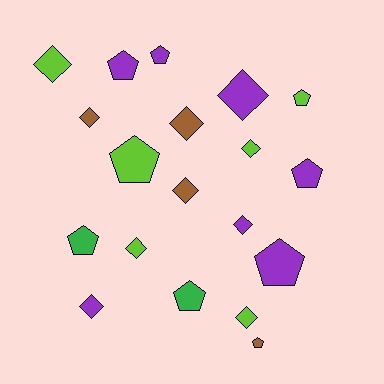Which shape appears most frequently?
Diamond, with 10 objects.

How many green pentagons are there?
There are 2 green pentagons.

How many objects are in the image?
There are 19 objects.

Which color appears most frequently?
Purple, with 7 objects.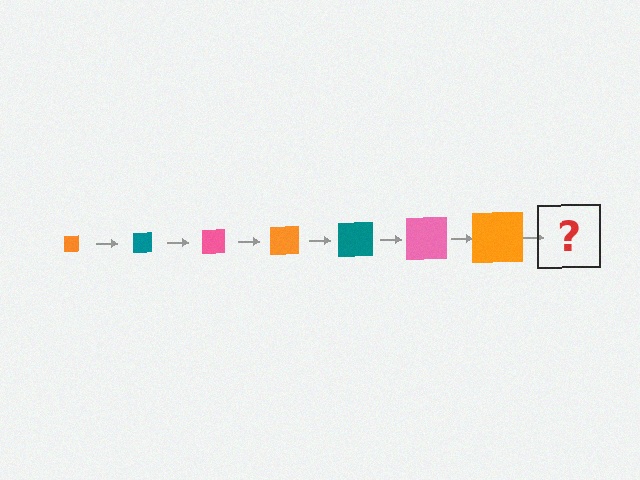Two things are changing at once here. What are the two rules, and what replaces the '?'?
The two rules are that the square grows larger each step and the color cycles through orange, teal, and pink. The '?' should be a teal square, larger than the previous one.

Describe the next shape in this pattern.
It should be a teal square, larger than the previous one.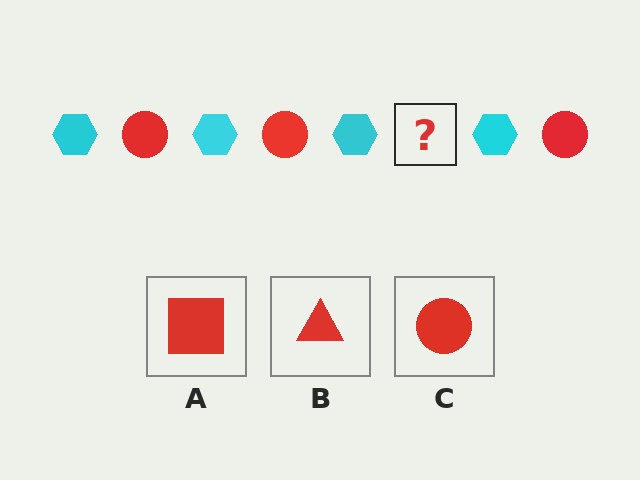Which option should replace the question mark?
Option C.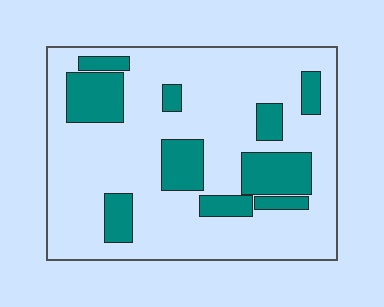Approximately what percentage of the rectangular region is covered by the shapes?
Approximately 25%.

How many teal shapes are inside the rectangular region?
10.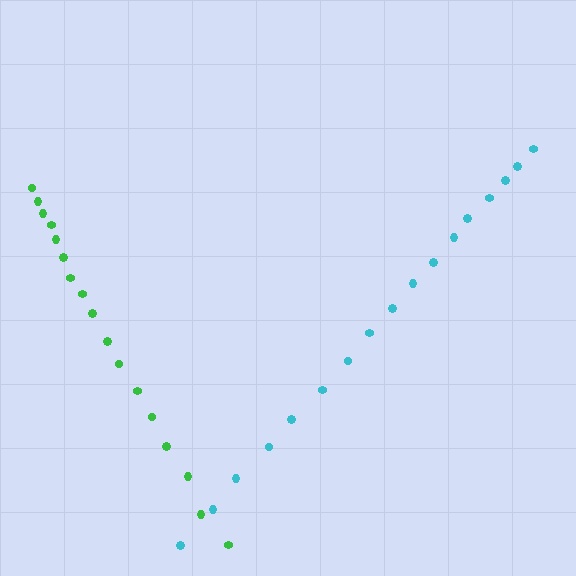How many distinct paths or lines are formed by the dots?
There are 2 distinct paths.